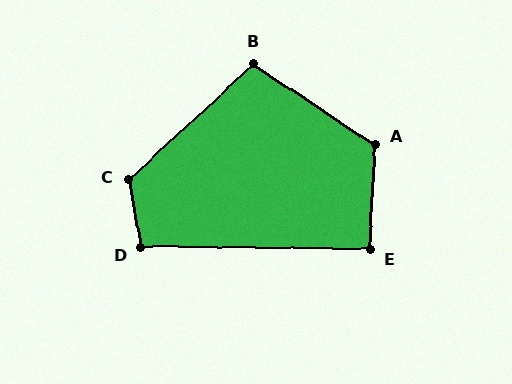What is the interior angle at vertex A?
Approximately 121 degrees (obtuse).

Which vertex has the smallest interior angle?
E, at approximately 92 degrees.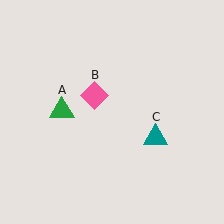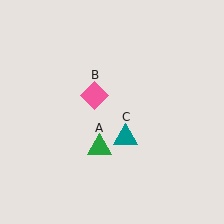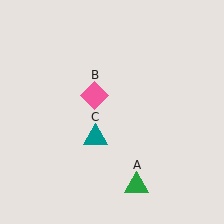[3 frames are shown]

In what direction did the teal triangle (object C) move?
The teal triangle (object C) moved left.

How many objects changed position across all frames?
2 objects changed position: green triangle (object A), teal triangle (object C).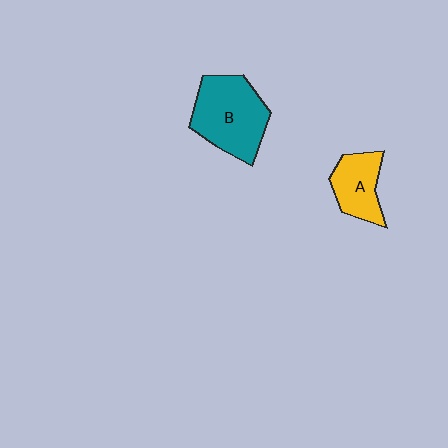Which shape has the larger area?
Shape B (teal).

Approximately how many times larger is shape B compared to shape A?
Approximately 1.7 times.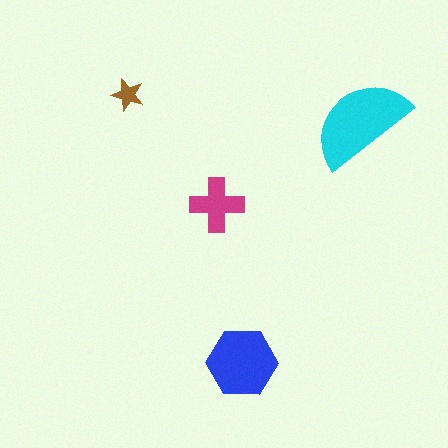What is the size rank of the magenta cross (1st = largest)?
3rd.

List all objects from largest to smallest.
The cyan semicircle, the blue hexagon, the magenta cross, the brown star.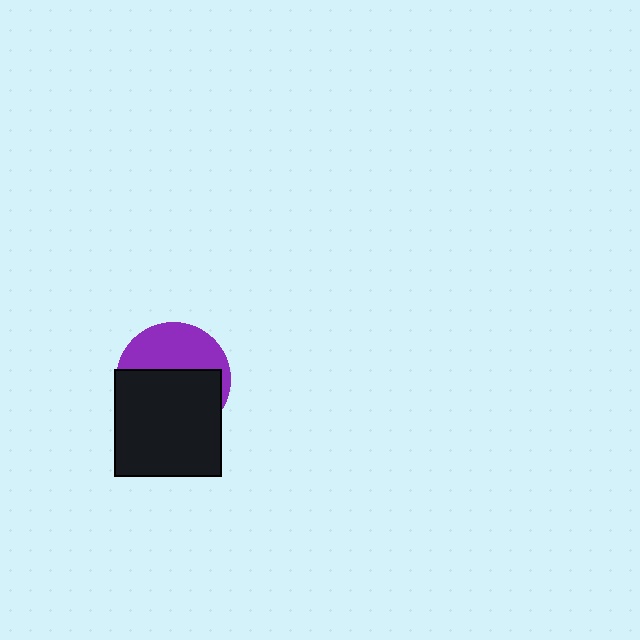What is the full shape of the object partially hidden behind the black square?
The partially hidden object is a purple circle.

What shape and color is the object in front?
The object in front is a black square.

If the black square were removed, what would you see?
You would see the complete purple circle.